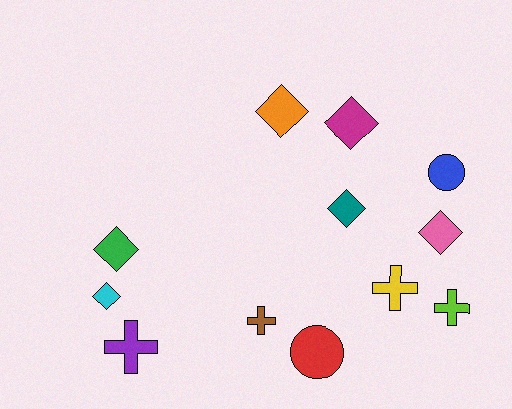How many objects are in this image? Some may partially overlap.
There are 12 objects.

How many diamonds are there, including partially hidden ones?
There are 6 diamonds.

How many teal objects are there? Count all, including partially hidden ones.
There is 1 teal object.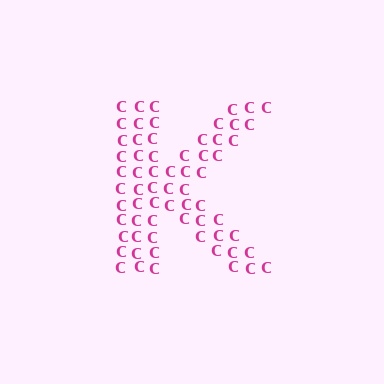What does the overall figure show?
The overall figure shows the letter K.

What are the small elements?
The small elements are letter C's.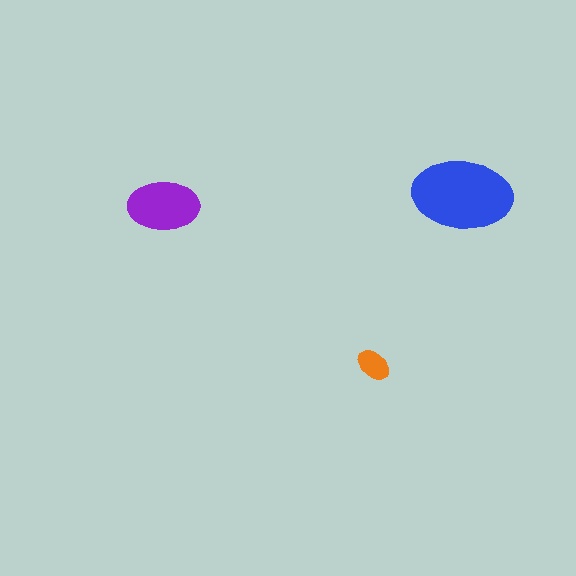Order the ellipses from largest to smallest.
the blue one, the purple one, the orange one.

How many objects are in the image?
There are 3 objects in the image.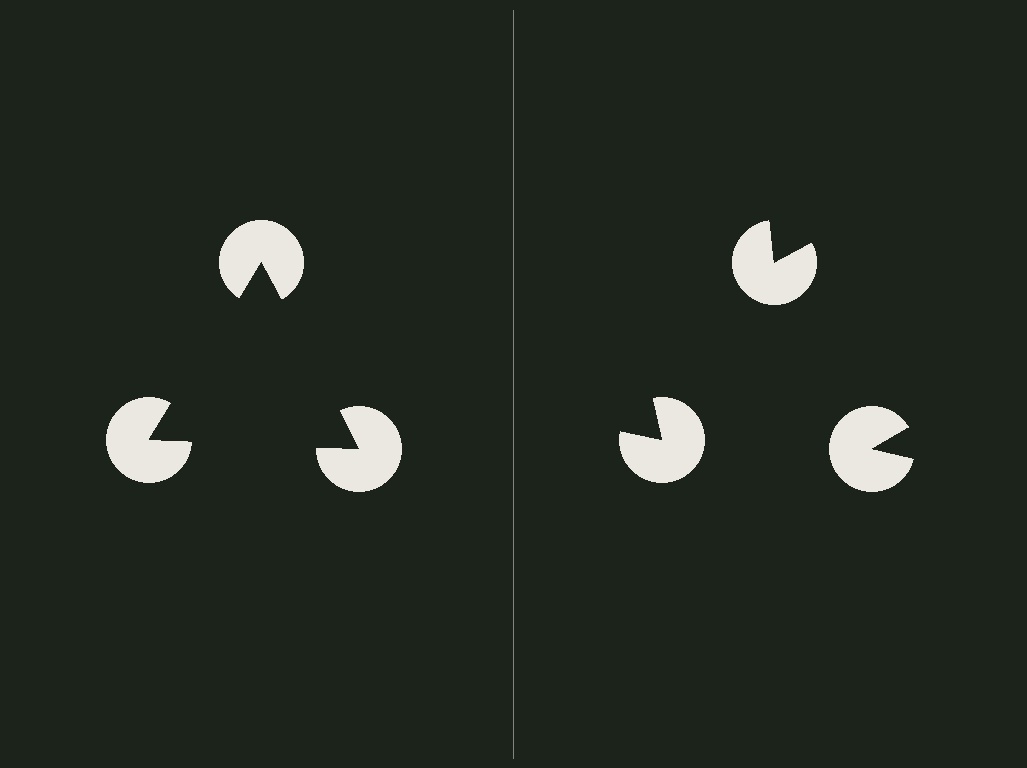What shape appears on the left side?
An illusory triangle.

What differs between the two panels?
The pac-man discs are positioned identically on both sides; only the wedge orientations differ. On the left they align to a triangle; on the right they are misaligned.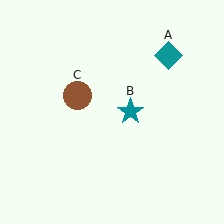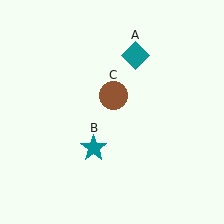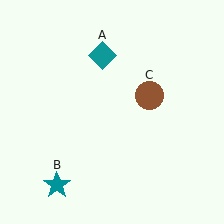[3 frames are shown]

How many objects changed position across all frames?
3 objects changed position: teal diamond (object A), teal star (object B), brown circle (object C).